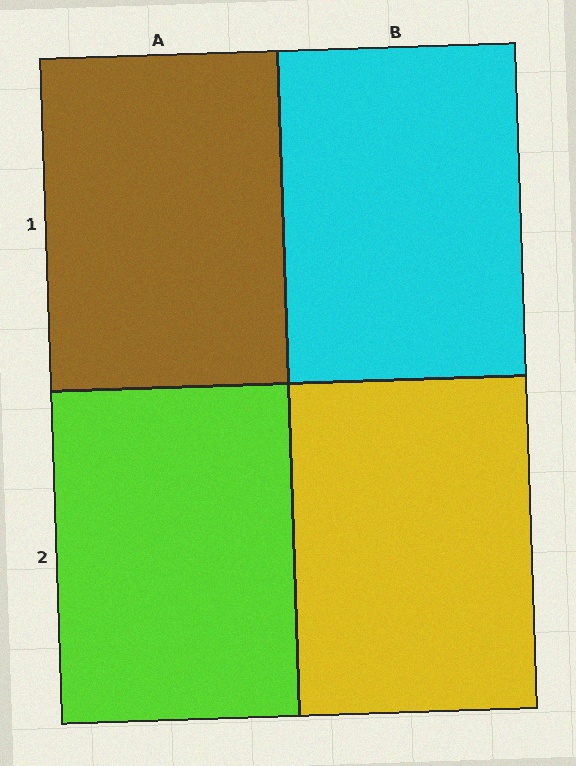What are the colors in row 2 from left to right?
Lime, yellow.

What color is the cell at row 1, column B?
Cyan.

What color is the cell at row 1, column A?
Brown.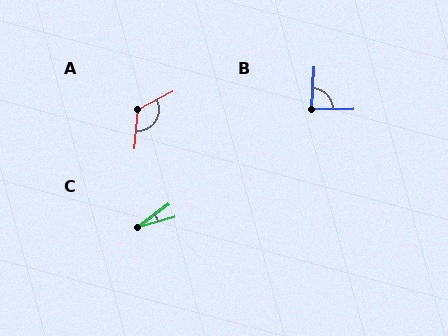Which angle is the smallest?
C, at approximately 21 degrees.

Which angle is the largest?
A, at approximately 123 degrees.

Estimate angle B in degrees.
Approximately 85 degrees.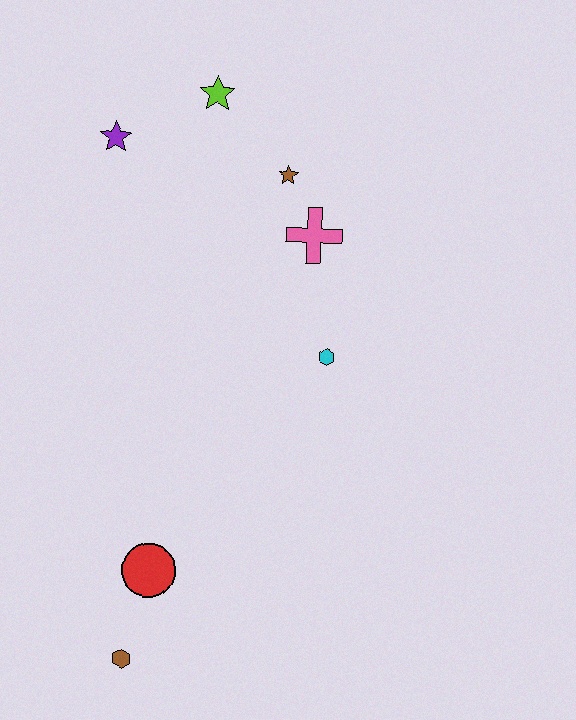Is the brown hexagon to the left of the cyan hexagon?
Yes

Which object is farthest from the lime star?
The brown hexagon is farthest from the lime star.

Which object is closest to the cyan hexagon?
The pink cross is closest to the cyan hexagon.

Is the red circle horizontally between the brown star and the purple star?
Yes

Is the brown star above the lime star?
No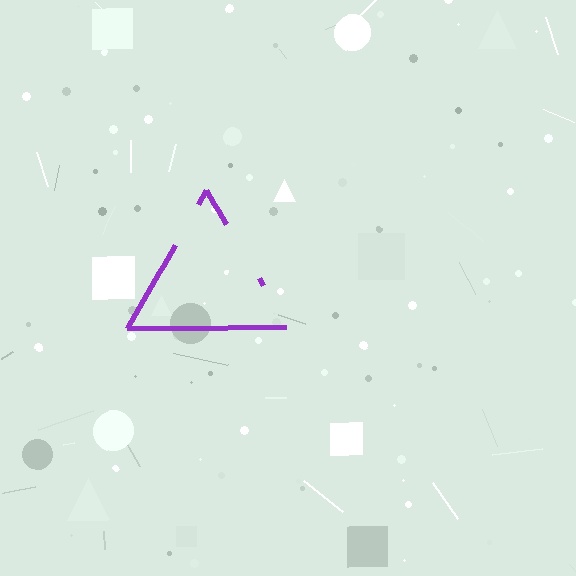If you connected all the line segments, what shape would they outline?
They would outline a triangle.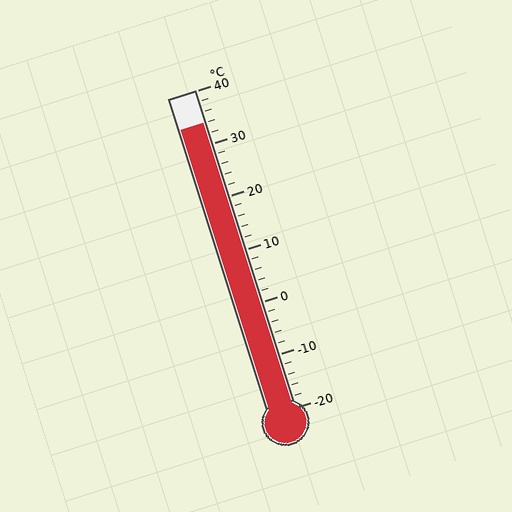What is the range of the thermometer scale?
The thermometer scale ranges from -20°C to 40°C.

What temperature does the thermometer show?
The thermometer shows approximately 34°C.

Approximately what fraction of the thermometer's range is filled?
The thermometer is filled to approximately 90% of its range.